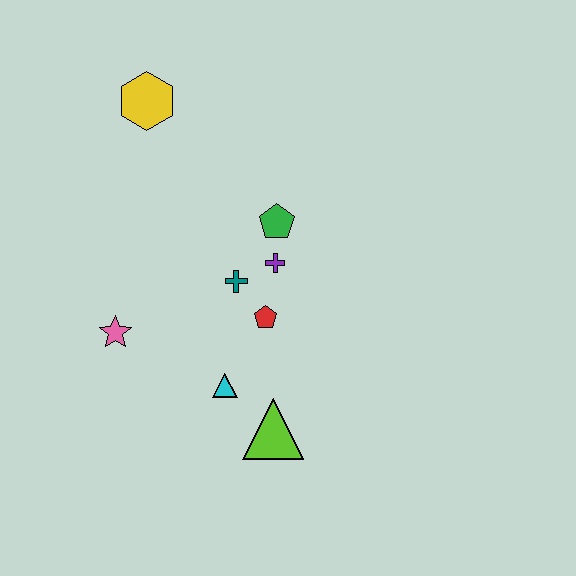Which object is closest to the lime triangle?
The cyan triangle is closest to the lime triangle.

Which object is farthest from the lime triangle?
The yellow hexagon is farthest from the lime triangle.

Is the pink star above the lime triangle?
Yes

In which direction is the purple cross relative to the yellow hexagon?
The purple cross is below the yellow hexagon.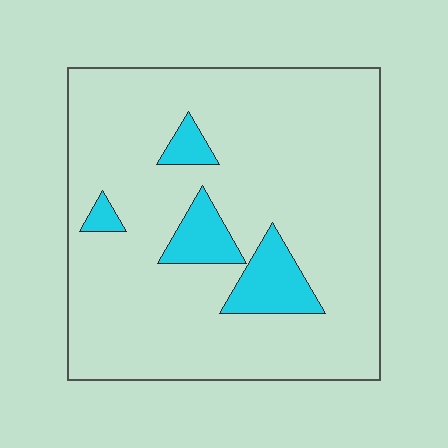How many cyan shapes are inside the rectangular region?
4.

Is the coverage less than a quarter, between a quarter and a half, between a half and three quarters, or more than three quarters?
Less than a quarter.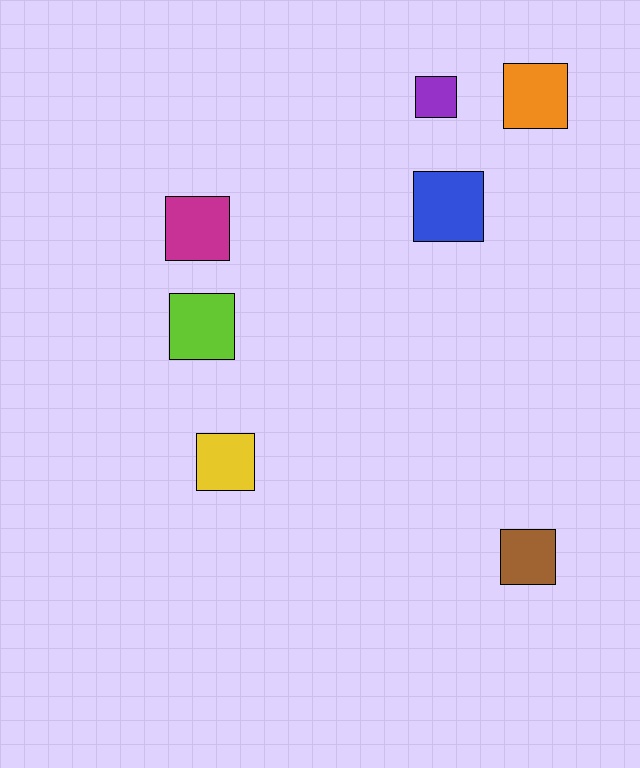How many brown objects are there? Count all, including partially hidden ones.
There is 1 brown object.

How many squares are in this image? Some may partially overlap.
There are 7 squares.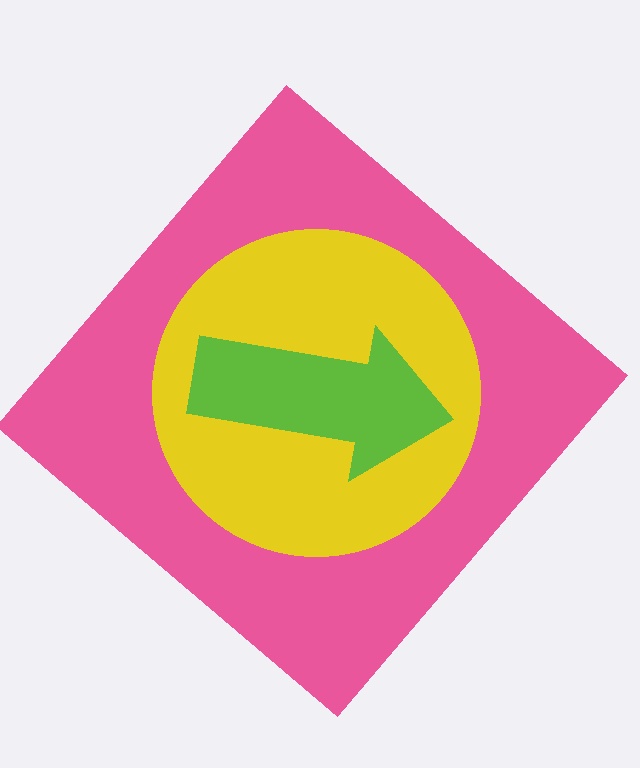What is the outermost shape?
The pink diamond.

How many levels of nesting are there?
3.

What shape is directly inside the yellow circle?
The lime arrow.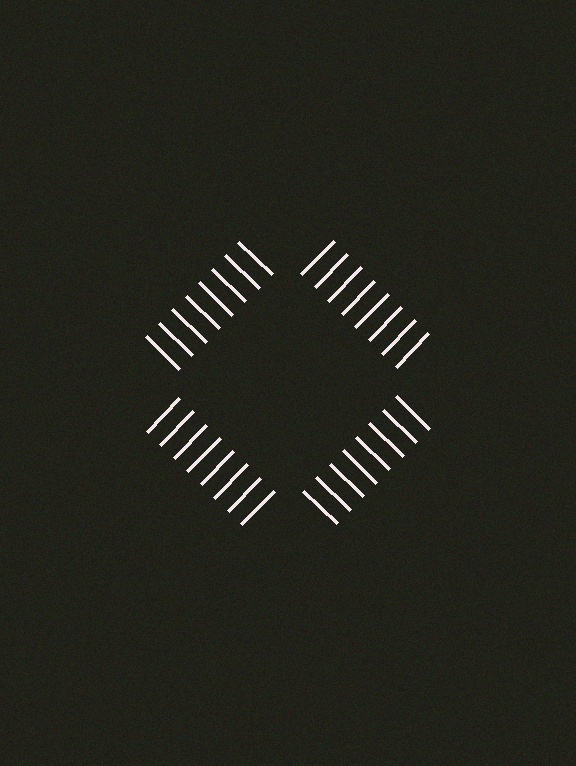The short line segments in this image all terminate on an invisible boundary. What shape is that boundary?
An illusory square — the line segments terminate on its edges but no continuous stroke is drawn.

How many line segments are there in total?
32 — 8 along each of the 4 edges.